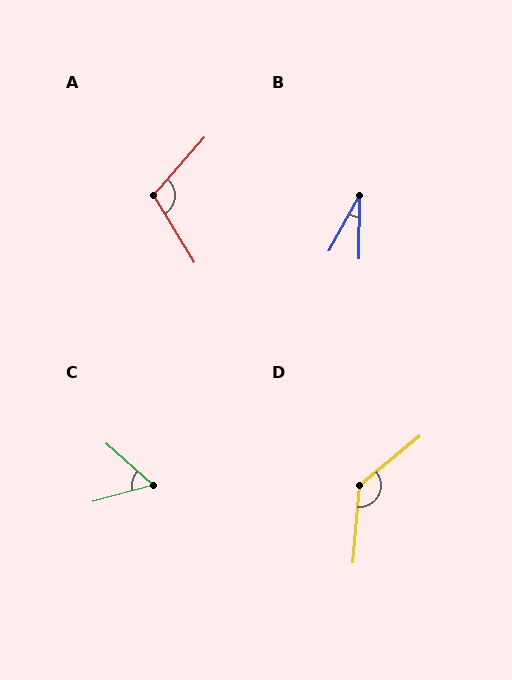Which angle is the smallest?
B, at approximately 28 degrees.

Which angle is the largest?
D, at approximately 134 degrees.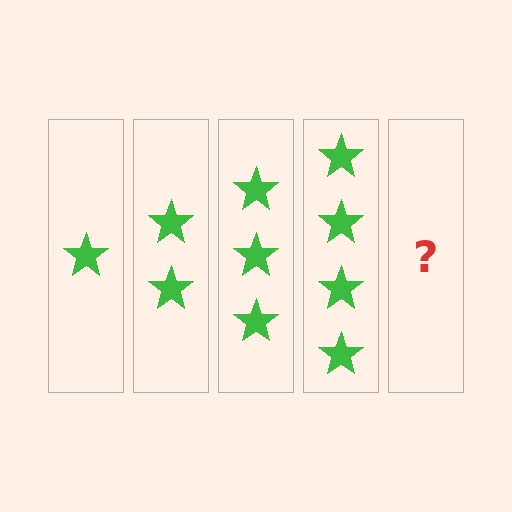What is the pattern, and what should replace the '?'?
The pattern is that each step adds one more star. The '?' should be 5 stars.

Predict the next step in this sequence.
The next step is 5 stars.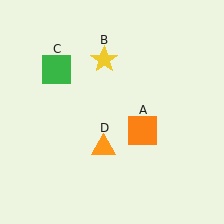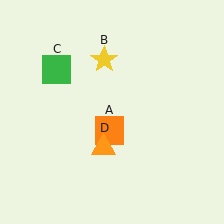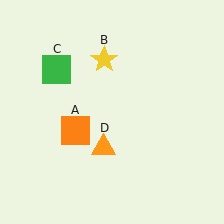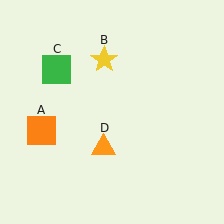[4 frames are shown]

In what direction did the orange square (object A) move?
The orange square (object A) moved left.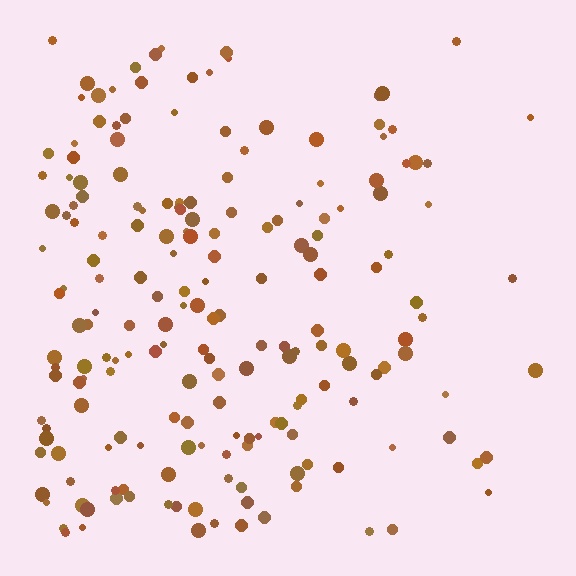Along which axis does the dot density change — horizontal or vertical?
Horizontal.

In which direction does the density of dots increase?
From right to left, with the left side densest.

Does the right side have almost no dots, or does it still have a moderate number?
Still a moderate number, just noticeably fewer than the left.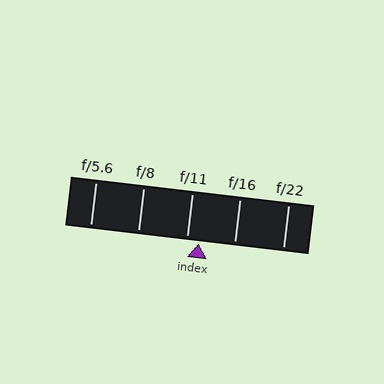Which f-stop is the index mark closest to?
The index mark is closest to f/11.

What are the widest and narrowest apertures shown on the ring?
The widest aperture shown is f/5.6 and the narrowest is f/22.